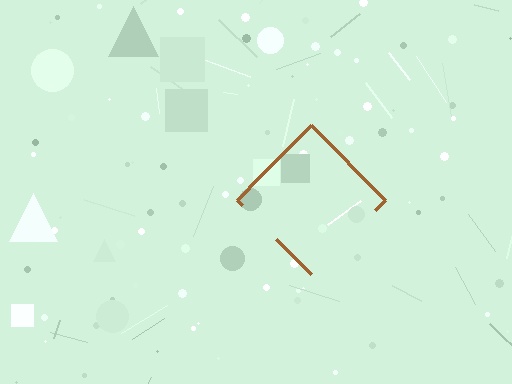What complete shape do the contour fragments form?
The contour fragments form a diamond.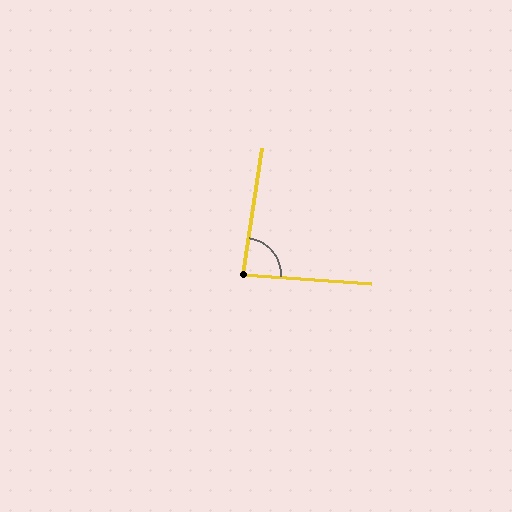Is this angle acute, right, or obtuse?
It is approximately a right angle.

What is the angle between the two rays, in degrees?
Approximately 85 degrees.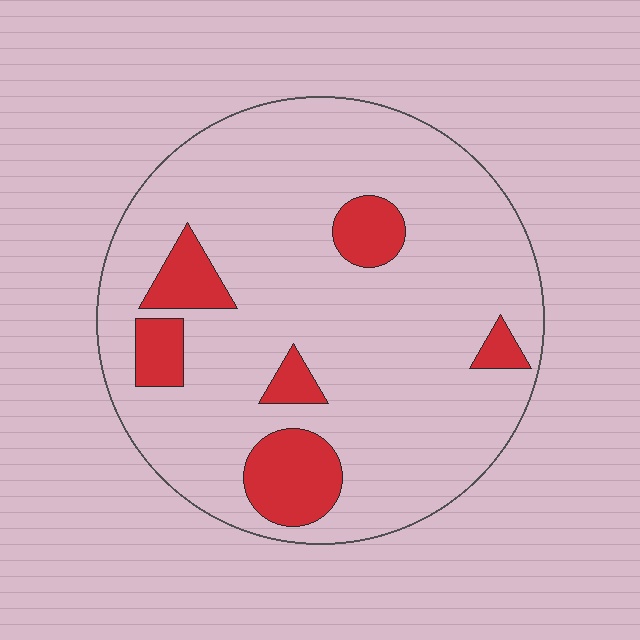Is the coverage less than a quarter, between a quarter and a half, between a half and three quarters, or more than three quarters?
Less than a quarter.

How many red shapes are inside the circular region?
6.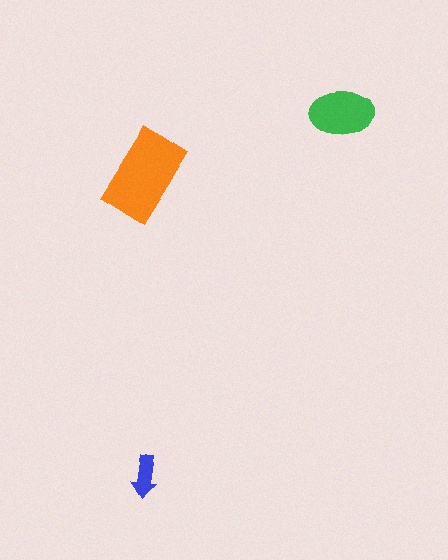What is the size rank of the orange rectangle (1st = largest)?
1st.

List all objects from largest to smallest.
The orange rectangle, the green ellipse, the blue arrow.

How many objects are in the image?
There are 3 objects in the image.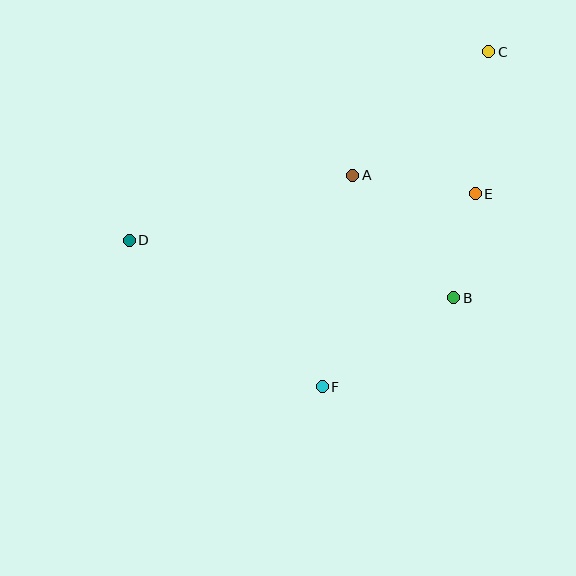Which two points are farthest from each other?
Points C and D are farthest from each other.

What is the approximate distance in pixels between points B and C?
The distance between B and C is approximately 248 pixels.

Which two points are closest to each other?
Points B and E are closest to each other.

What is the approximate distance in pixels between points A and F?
The distance between A and F is approximately 214 pixels.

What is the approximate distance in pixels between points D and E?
The distance between D and E is approximately 349 pixels.